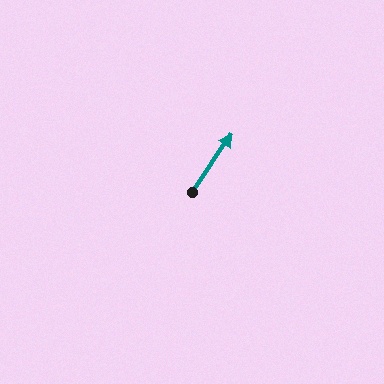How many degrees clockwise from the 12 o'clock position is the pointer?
Approximately 34 degrees.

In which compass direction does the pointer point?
Northeast.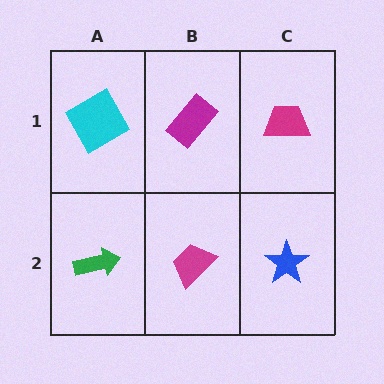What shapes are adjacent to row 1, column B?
A magenta trapezoid (row 2, column B), a cyan square (row 1, column A), a magenta trapezoid (row 1, column C).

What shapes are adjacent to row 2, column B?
A magenta rectangle (row 1, column B), a green arrow (row 2, column A), a blue star (row 2, column C).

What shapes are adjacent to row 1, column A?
A green arrow (row 2, column A), a magenta rectangle (row 1, column B).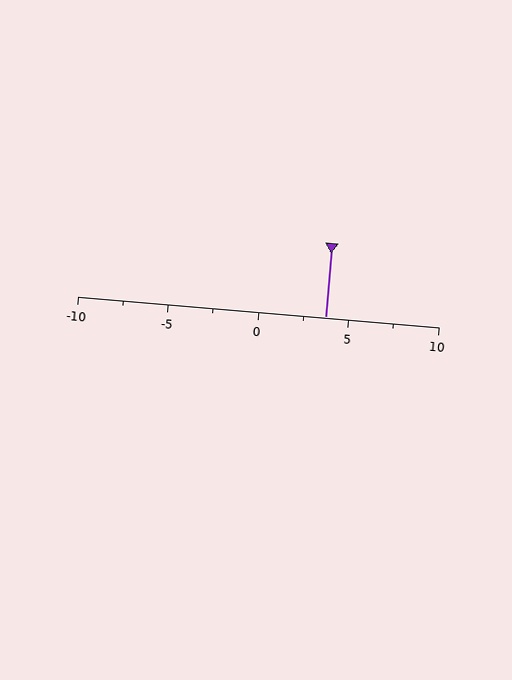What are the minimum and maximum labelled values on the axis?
The axis runs from -10 to 10.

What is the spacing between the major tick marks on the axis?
The major ticks are spaced 5 apart.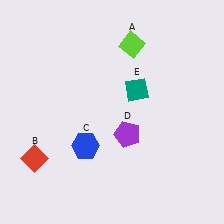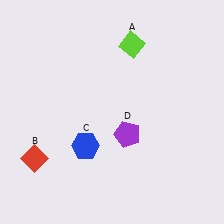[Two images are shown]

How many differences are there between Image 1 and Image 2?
There is 1 difference between the two images.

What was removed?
The teal diamond (E) was removed in Image 2.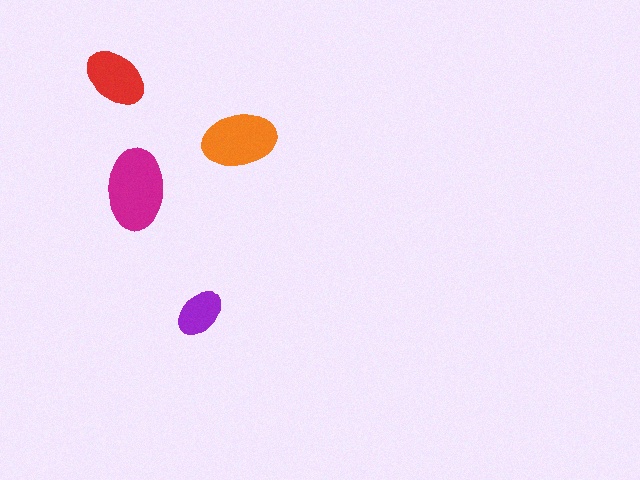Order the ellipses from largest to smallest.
the magenta one, the orange one, the red one, the purple one.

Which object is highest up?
The red ellipse is topmost.